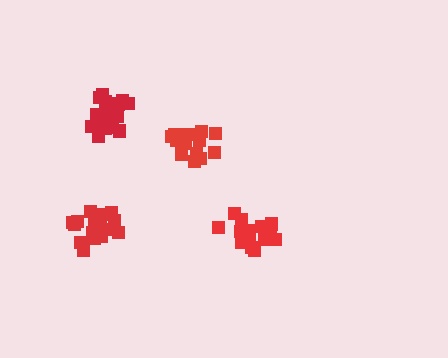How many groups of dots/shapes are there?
There are 4 groups.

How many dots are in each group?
Group 1: 20 dots, Group 2: 15 dots, Group 3: 19 dots, Group 4: 14 dots (68 total).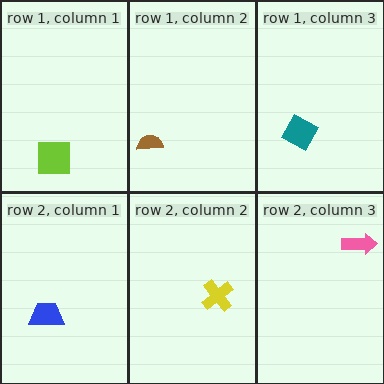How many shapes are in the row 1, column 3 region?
1.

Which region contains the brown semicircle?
The row 1, column 2 region.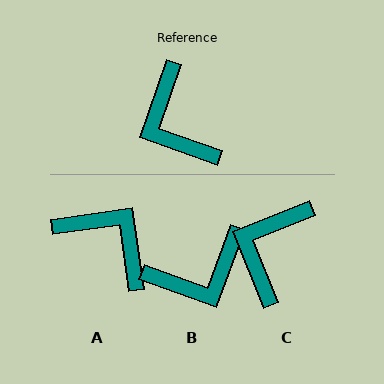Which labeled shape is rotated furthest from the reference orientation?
A, about 152 degrees away.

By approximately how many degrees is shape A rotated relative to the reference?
Approximately 152 degrees clockwise.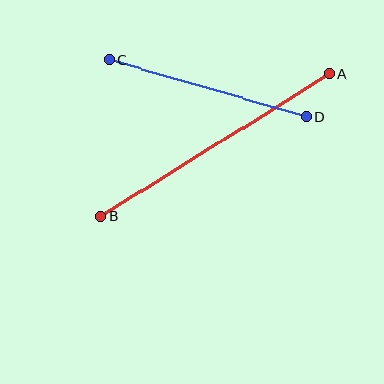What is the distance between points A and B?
The distance is approximately 270 pixels.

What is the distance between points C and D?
The distance is approximately 205 pixels.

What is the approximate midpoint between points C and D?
The midpoint is at approximately (208, 88) pixels.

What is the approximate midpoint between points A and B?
The midpoint is at approximately (215, 145) pixels.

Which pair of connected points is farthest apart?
Points A and B are farthest apart.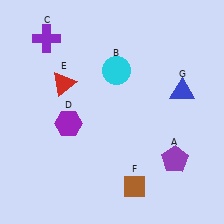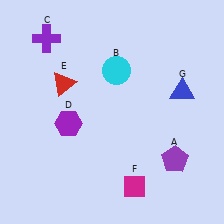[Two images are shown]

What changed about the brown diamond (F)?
In Image 1, F is brown. In Image 2, it changed to magenta.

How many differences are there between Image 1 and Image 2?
There is 1 difference between the two images.